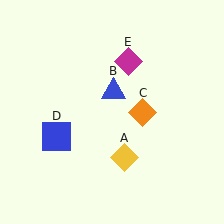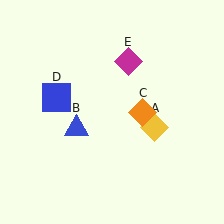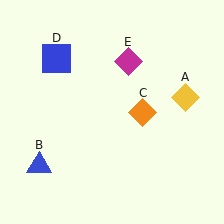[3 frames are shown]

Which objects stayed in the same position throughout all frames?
Orange diamond (object C) and magenta diamond (object E) remained stationary.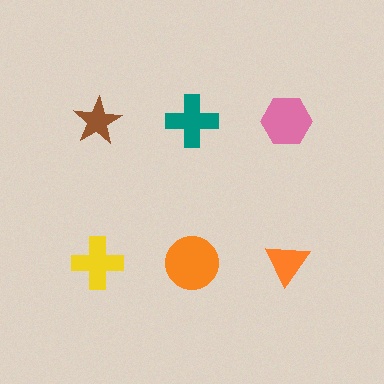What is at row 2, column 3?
An orange triangle.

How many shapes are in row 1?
3 shapes.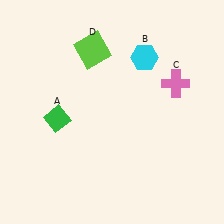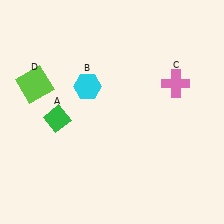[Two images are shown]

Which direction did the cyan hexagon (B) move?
The cyan hexagon (B) moved left.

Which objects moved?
The objects that moved are: the cyan hexagon (B), the lime square (D).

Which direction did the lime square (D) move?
The lime square (D) moved left.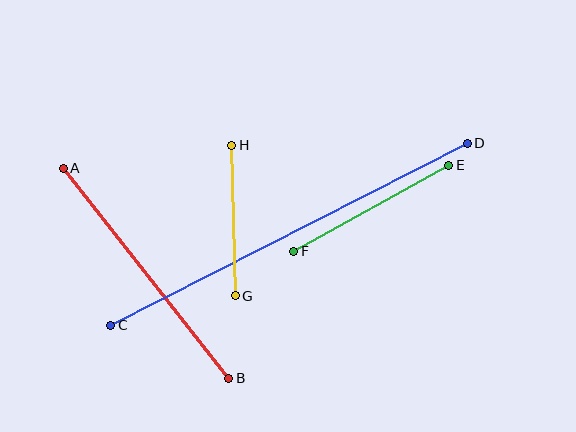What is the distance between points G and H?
The distance is approximately 151 pixels.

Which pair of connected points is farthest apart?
Points C and D are farthest apart.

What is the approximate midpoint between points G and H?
The midpoint is at approximately (234, 221) pixels.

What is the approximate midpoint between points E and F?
The midpoint is at approximately (371, 208) pixels.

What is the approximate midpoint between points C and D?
The midpoint is at approximately (289, 234) pixels.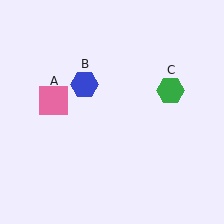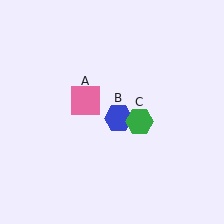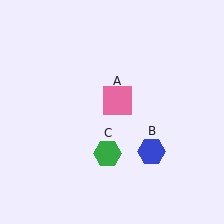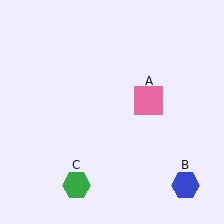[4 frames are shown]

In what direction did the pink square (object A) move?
The pink square (object A) moved right.